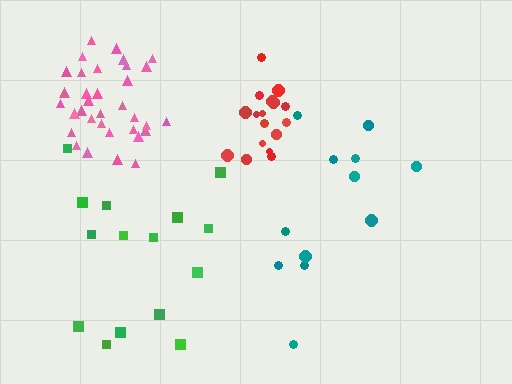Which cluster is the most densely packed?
Red.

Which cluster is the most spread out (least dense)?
Green.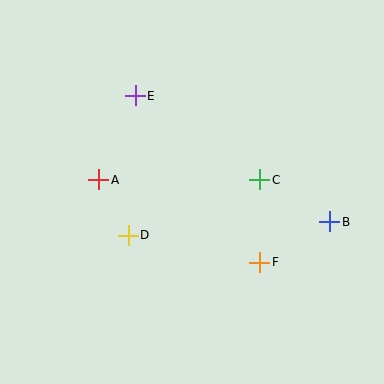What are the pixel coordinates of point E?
Point E is at (135, 96).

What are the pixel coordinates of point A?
Point A is at (99, 180).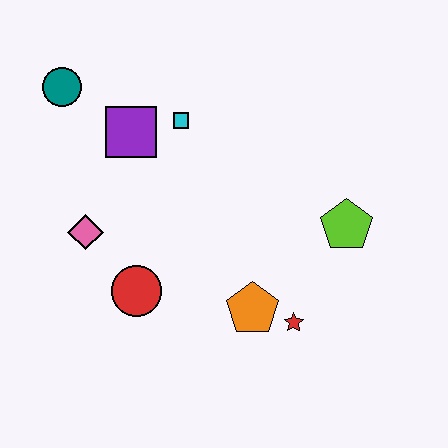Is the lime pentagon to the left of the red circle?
No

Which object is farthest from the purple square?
The red star is farthest from the purple square.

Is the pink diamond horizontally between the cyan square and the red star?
No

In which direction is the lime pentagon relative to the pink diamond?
The lime pentagon is to the right of the pink diamond.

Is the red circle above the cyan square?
No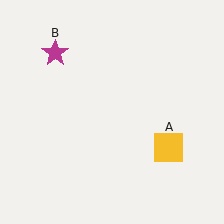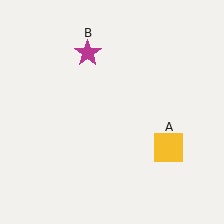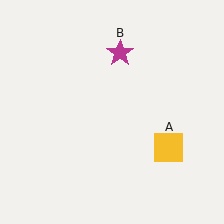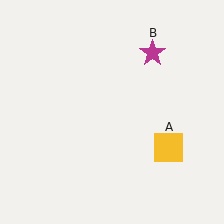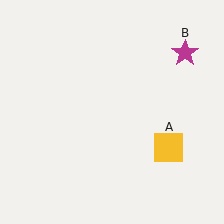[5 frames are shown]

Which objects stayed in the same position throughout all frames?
Yellow square (object A) remained stationary.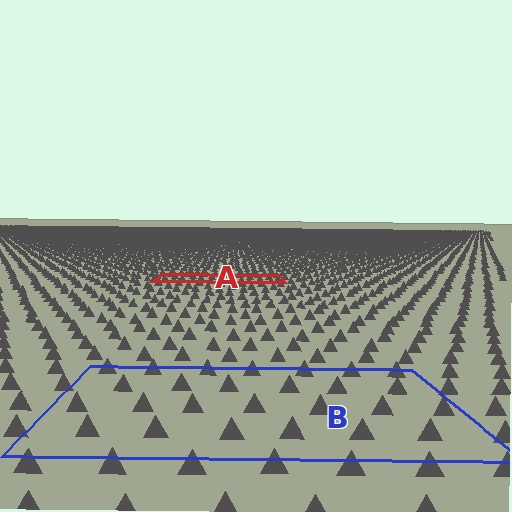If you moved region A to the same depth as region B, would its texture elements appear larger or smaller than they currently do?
They would appear larger. At a closer depth, the same texture elements are projected at a bigger on-screen size.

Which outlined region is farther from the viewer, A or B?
Region A is farther from the viewer — the texture elements inside it appear smaller and more densely packed.